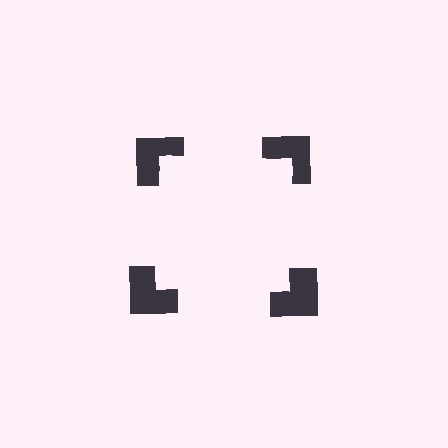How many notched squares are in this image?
There are 4 — one at each vertex of the illusory square.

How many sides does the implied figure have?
4 sides.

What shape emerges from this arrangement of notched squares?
An illusory square — its edges are inferred from the aligned wedge cuts in the notched squares, not physically drawn.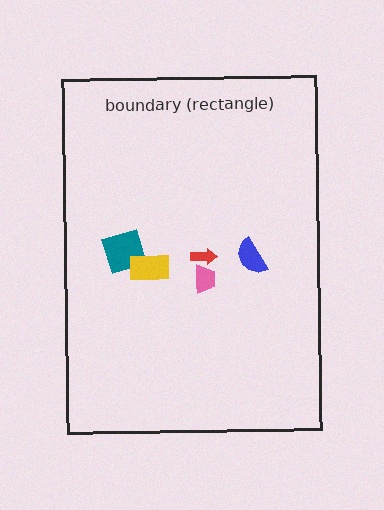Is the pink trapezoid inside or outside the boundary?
Inside.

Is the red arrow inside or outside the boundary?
Inside.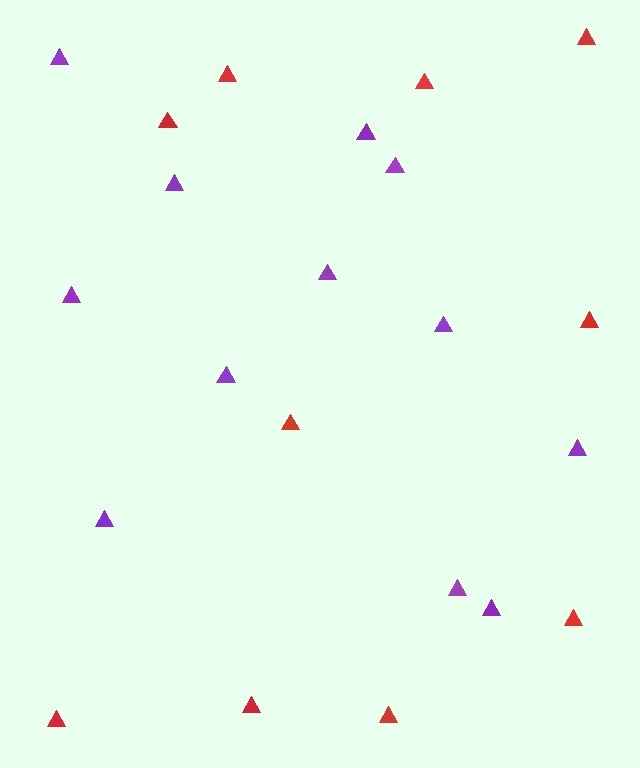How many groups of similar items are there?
There are 2 groups: one group of purple triangles (12) and one group of red triangles (10).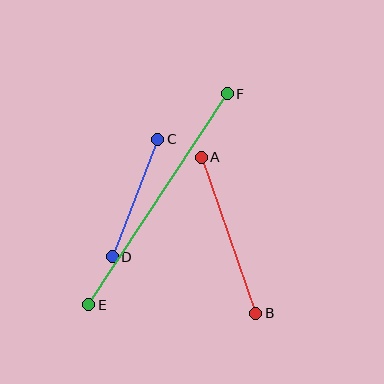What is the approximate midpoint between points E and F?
The midpoint is at approximately (158, 199) pixels.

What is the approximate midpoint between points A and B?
The midpoint is at approximately (229, 235) pixels.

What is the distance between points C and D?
The distance is approximately 126 pixels.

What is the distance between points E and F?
The distance is approximately 252 pixels.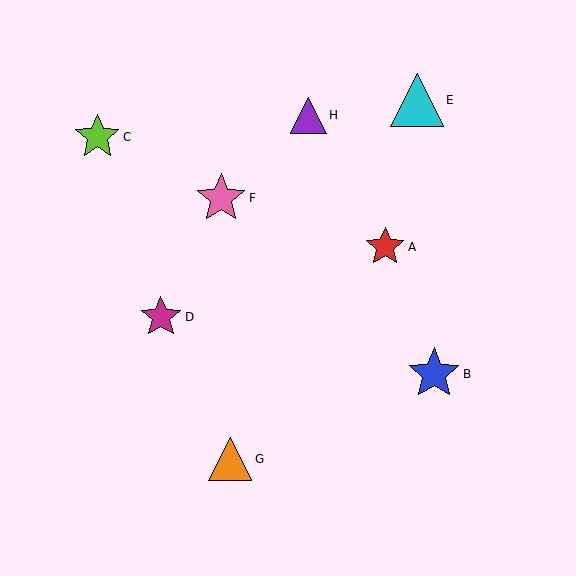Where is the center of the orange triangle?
The center of the orange triangle is at (230, 459).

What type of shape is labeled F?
Shape F is a pink star.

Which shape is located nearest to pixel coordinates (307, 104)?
The purple triangle (labeled H) at (308, 115) is nearest to that location.